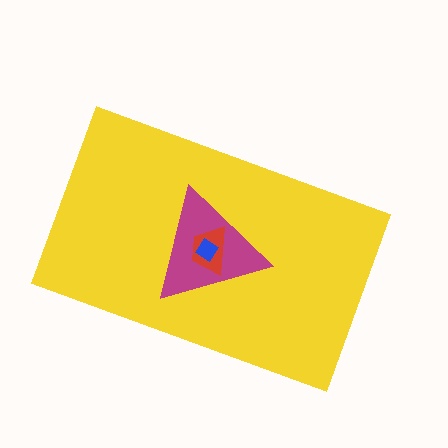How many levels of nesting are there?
4.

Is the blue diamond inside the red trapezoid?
Yes.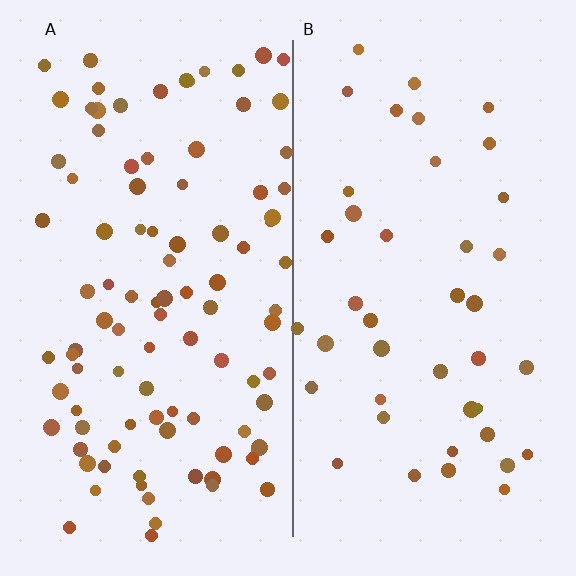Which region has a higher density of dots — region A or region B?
A (the left).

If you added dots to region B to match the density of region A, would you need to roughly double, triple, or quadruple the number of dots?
Approximately double.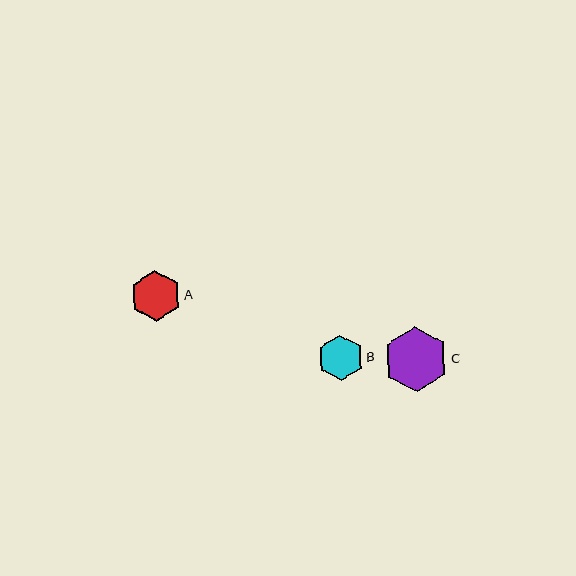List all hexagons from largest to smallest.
From largest to smallest: C, A, B.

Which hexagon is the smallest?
Hexagon B is the smallest with a size of approximately 46 pixels.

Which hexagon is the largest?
Hexagon C is the largest with a size of approximately 65 pixels.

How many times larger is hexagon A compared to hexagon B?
Hexagon A is approximately 1.1 times the size of hexagon B.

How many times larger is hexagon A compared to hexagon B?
Hexagon A is approximately 1.1 times the size of hexagon B.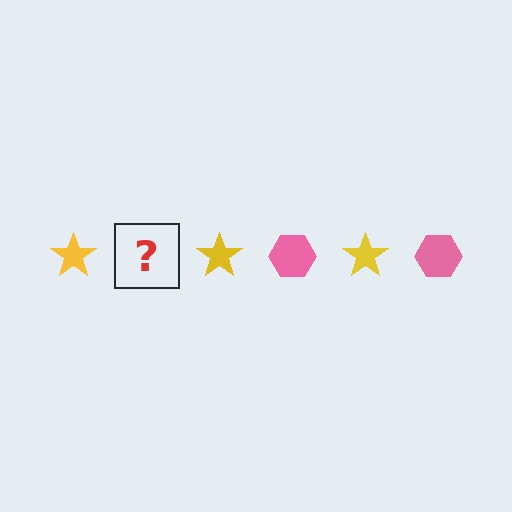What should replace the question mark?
The question mark should be replaced with a pink hexagon.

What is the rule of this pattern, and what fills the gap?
The rule is that the pattern alternates between yellow star and pink hexagon. The gap should be filled with a pink hexagon.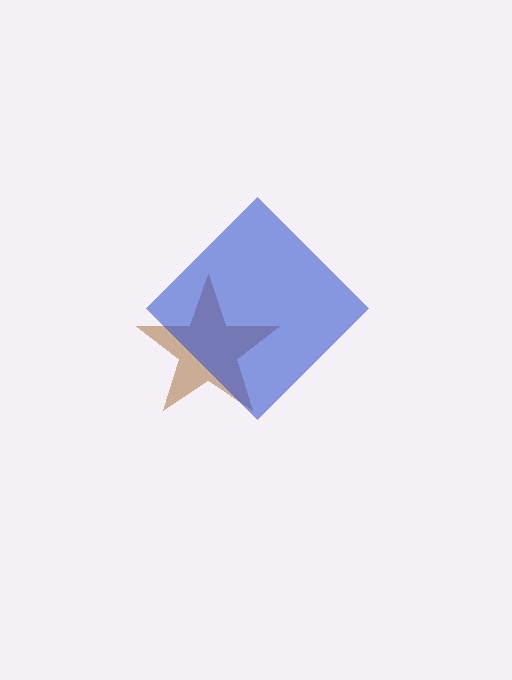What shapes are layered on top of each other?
The layered shapes are: a brown star, a blue diamond.